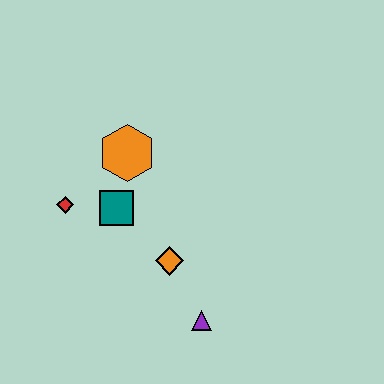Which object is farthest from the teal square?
The purple triangle is farthest from the teal square.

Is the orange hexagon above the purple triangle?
Yes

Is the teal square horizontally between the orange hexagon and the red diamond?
Yes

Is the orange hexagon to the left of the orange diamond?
Yes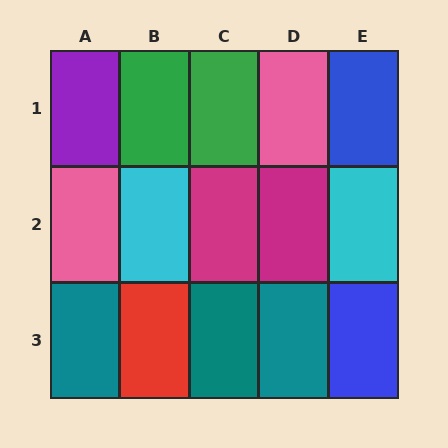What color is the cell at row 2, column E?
Cyan.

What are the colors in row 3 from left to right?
Teal, red, teal, teal, blue.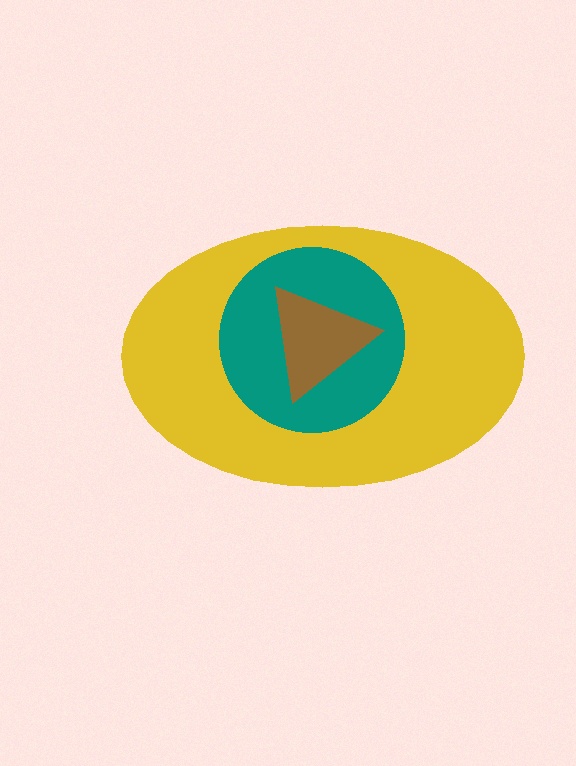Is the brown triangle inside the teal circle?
Yes.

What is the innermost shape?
The brown triangle.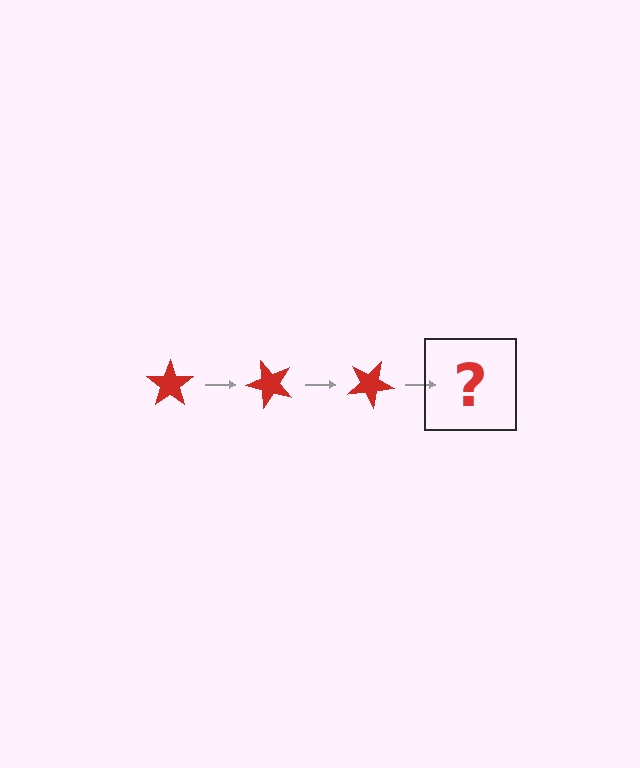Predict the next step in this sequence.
The next step is a red star rotated 150 degrees.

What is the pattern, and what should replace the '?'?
The pattern is that the star rotates 50 degrees each step. The '?' should be a red star rotated 150 degrees.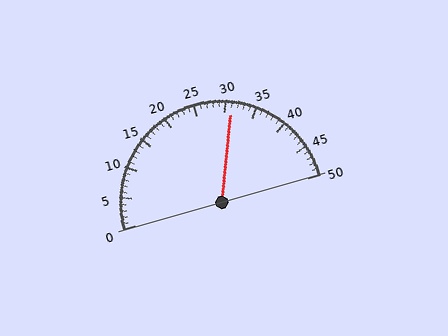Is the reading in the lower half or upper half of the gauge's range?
The reading is in the upper half of the range (0 to 50).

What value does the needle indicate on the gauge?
The needle indicates approximately 31.